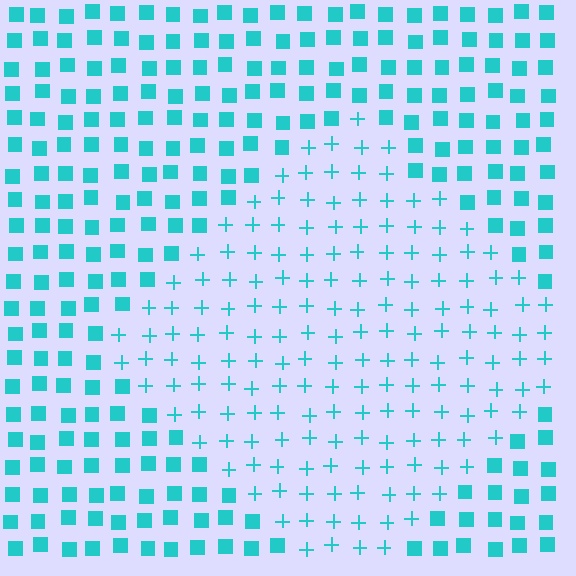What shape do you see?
I see a diamond.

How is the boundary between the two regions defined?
The boundary is defined by a change in element shape: plus signs inside vs. squares outside. All elements share the same color and spacing.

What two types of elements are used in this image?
The image uses plus signs inside the diamond region and squares outside it.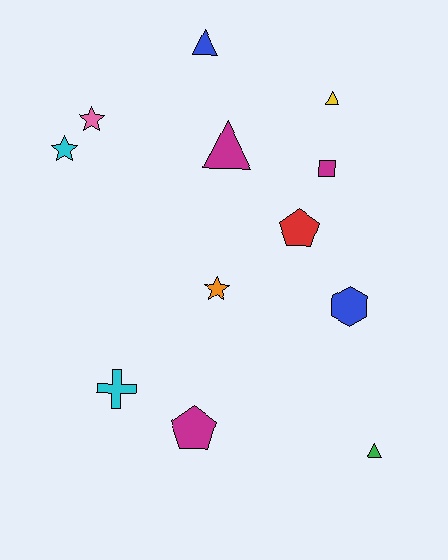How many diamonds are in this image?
There are no diamonds.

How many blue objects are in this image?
There are 2 blue objects.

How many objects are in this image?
There are 12 objects.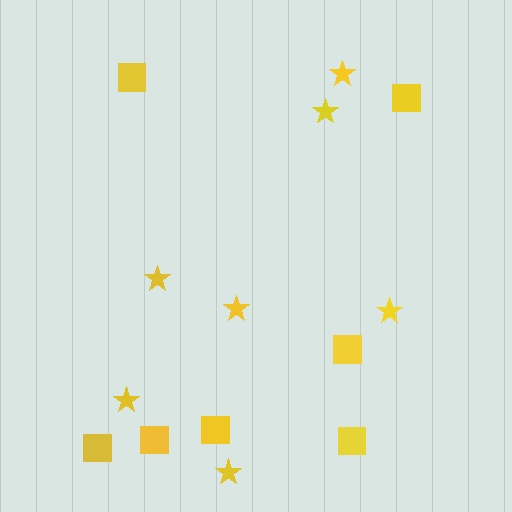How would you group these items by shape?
There are 2 groups: one group of squares (7) and one group of stars (7).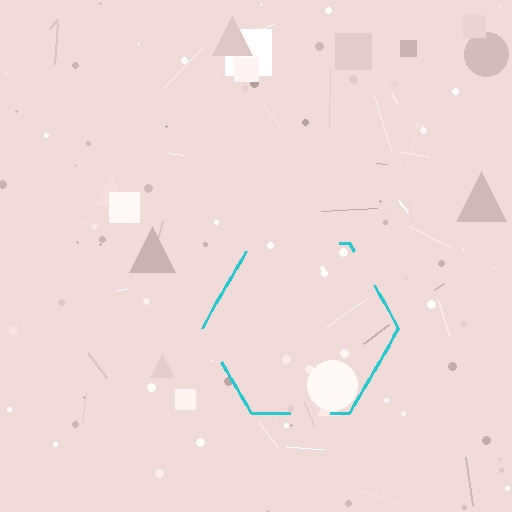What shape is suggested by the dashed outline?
The dashed outline suggests a hexagon.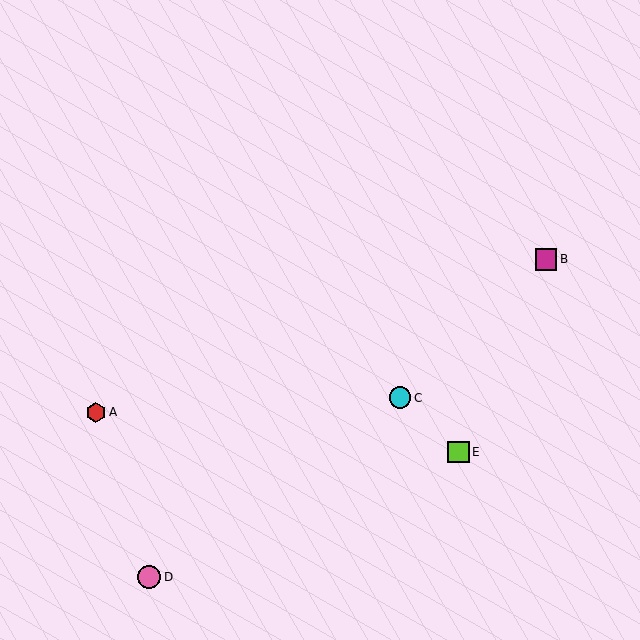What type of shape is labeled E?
Shape E is a lime square.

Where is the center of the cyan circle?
The center of the cyan circle is at (400, 398).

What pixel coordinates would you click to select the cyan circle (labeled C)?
Click at (400, 398) to select the cyan circle C.